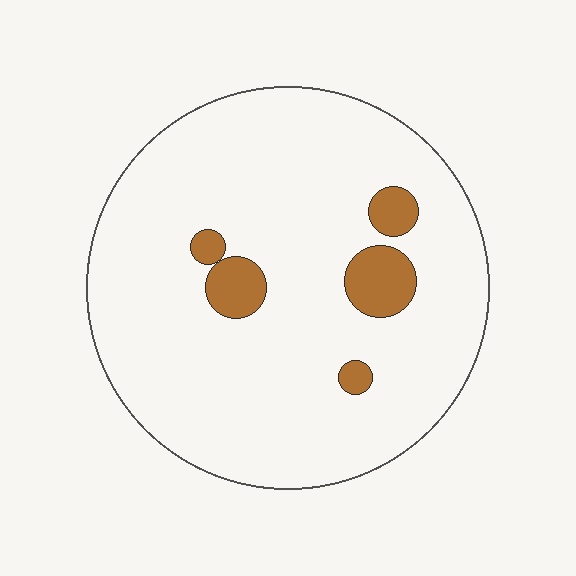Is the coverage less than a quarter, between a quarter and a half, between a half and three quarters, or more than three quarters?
Less than a quarter.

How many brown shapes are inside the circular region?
5.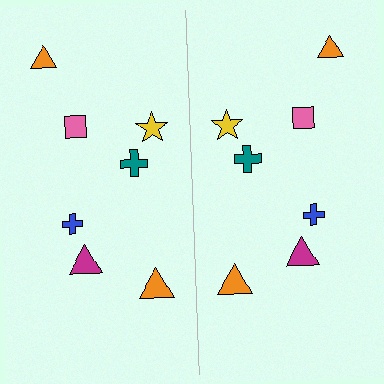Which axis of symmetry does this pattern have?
The pattern has a vertical axis of symmetry running through the center of the image.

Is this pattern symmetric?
Yes, this pattern has bilateral (reflection) symmetry.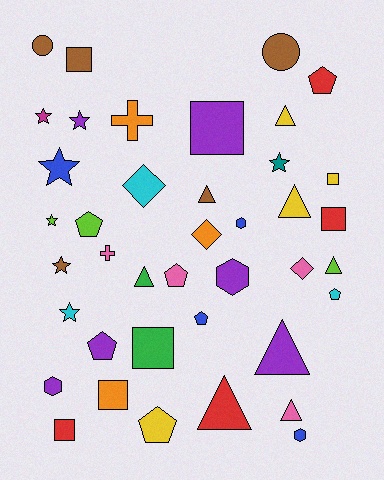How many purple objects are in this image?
There are 6 purple objects.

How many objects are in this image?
There are 40 objects.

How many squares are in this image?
There are 7 squares.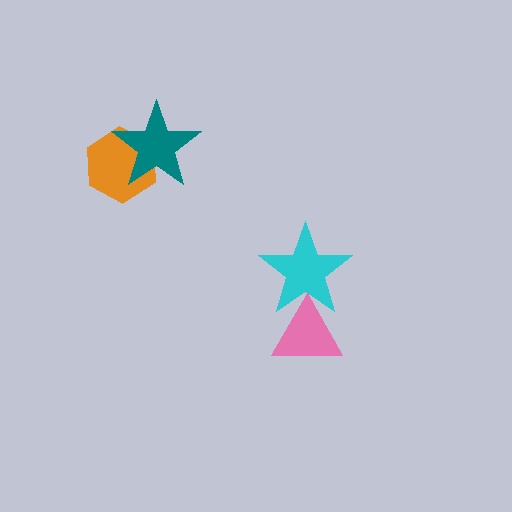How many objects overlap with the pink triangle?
1 object overlaps with the pink triangle.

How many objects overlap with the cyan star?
1 object overlaps with the cyan star.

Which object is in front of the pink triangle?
The cyan star is in front of the pink triangle.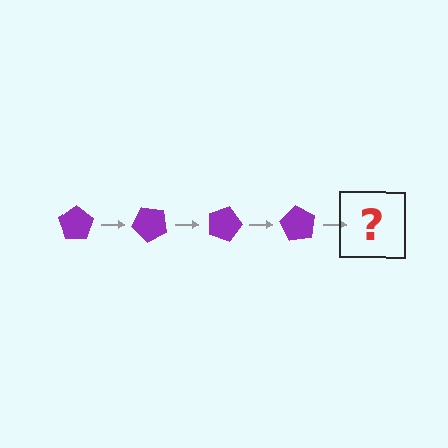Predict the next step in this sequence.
The next step is a purple pentagon rotated 180 degrees.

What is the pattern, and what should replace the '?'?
The pattern is that the pentagon rotates 45 degrees each step. The '?' should be a purple pentagon rotated 180 degrees.